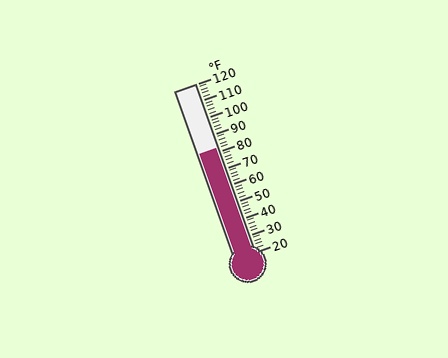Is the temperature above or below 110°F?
The temperature is below 110°F.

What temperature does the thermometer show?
The thermometer shows approximately 82°F.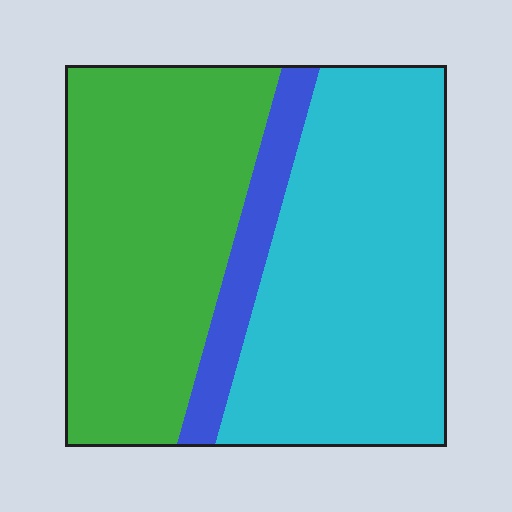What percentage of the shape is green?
Green takes up between a third and a half of the shape.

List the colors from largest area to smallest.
From largest to smallest: cyan, green, blue.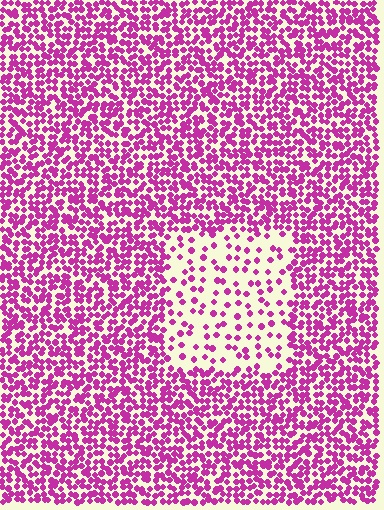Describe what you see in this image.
The image contains small magenta elements arranged at two different densities. A rectangle-shaped region is visible where the elements are less densely packed than the surrounding area.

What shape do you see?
I see a rectangle.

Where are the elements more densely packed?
The elements are more densely packed outside the rectangle boundary.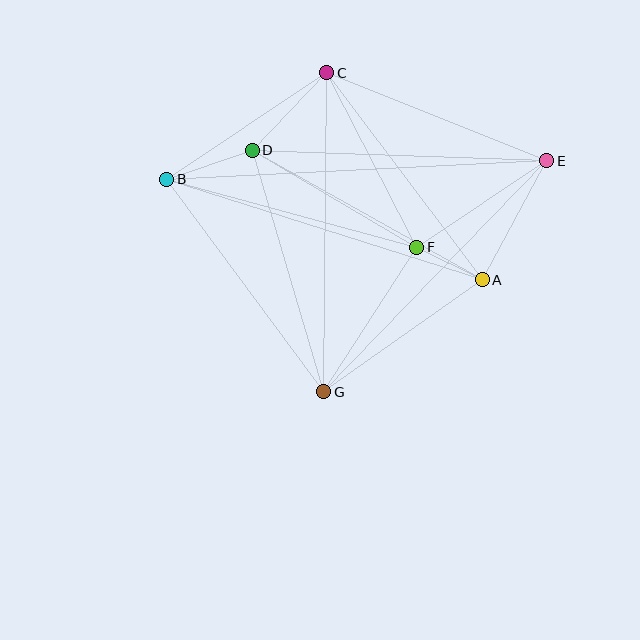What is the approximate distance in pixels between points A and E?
The distance between A and E is approximately 135 pixels.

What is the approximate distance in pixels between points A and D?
The distance between A and D is approximately 264 pixels.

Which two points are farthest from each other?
Points B and E are farthest from each other.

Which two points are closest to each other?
Points A and F are closest to each other.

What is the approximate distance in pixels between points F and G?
The distance between F and G is approximately 172 pixels.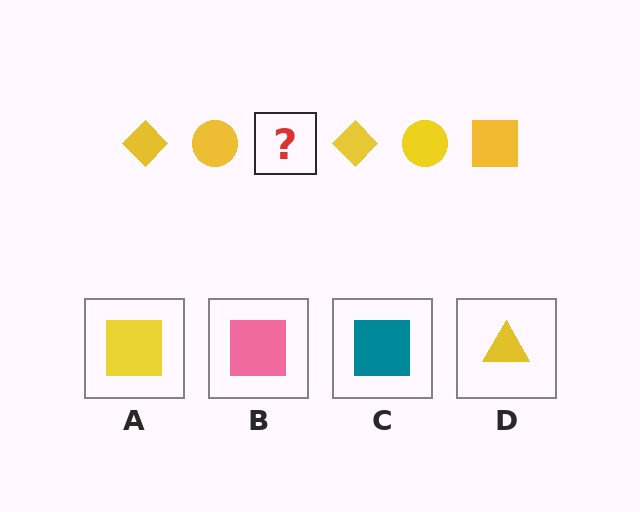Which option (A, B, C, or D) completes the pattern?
A.